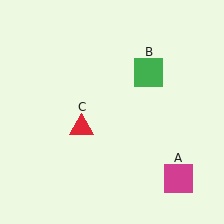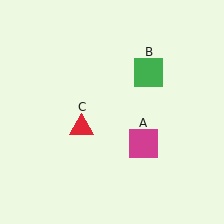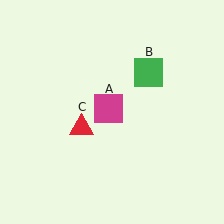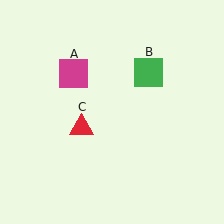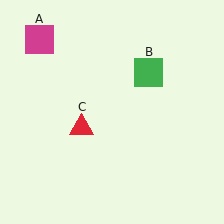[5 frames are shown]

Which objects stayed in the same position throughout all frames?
Green square (object B) and red triangle (object C) remained stationary.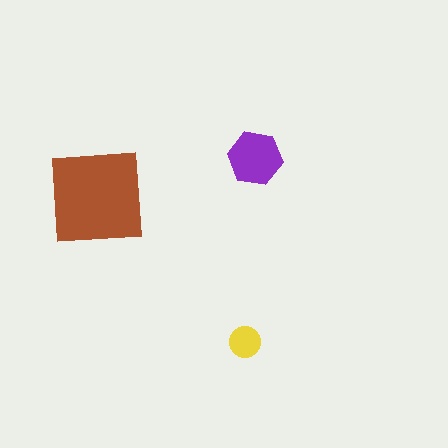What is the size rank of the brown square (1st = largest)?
1st.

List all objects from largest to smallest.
The brown square, the purple hexagon, the yellow circle.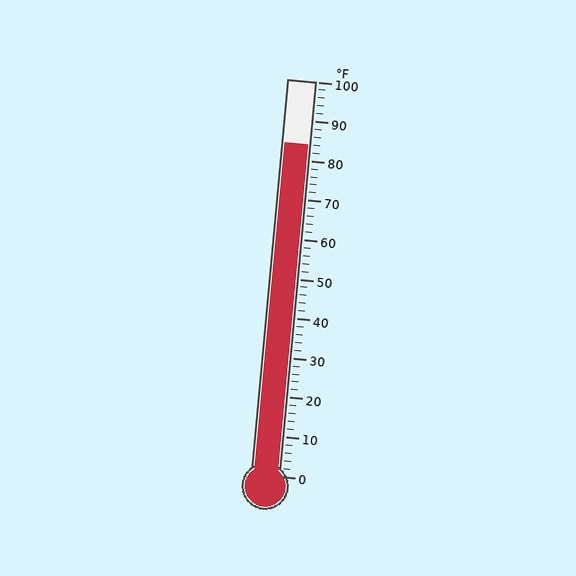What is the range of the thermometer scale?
The thermometer scale ranges from 0°F to 100°F.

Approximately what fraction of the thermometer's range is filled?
The thermometer is filled to approximately 85% of its range.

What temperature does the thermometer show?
The thermometer shows approximately 84°F.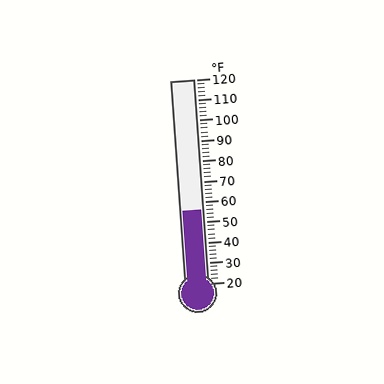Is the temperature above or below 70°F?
The temperature is below 70°F.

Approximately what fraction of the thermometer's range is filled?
The thermometer is filled to approximately 35% of its range.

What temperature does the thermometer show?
The thermometer shows approximately 56°F.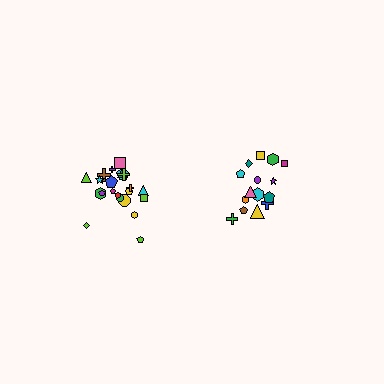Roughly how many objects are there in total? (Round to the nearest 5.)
Roughly 35 objects in total.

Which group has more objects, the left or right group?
The left group.